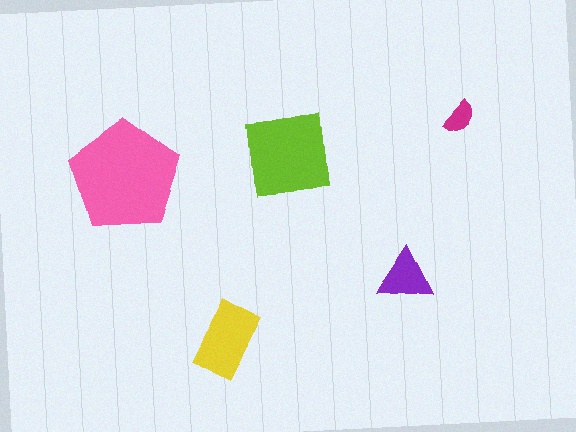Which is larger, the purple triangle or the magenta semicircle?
The purple triangle.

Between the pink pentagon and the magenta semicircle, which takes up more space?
The pink pentagon.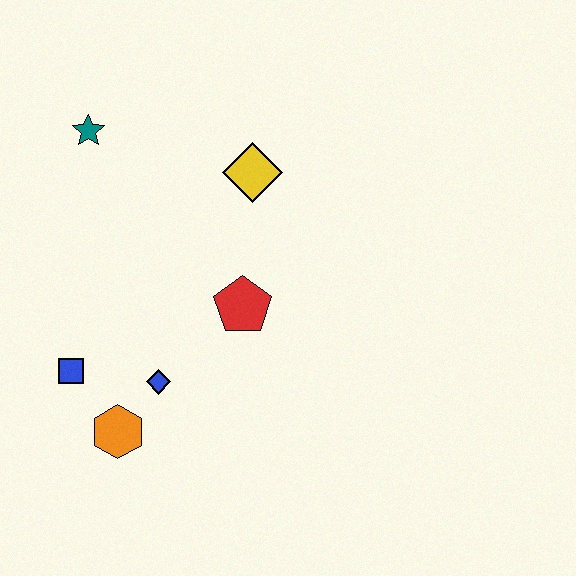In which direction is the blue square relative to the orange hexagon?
The blue square is above the orange hexagon.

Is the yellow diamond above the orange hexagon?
Yes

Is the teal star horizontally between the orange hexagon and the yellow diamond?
No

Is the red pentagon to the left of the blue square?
No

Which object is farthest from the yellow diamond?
The orange hexagon is farthest from the yellow diamond.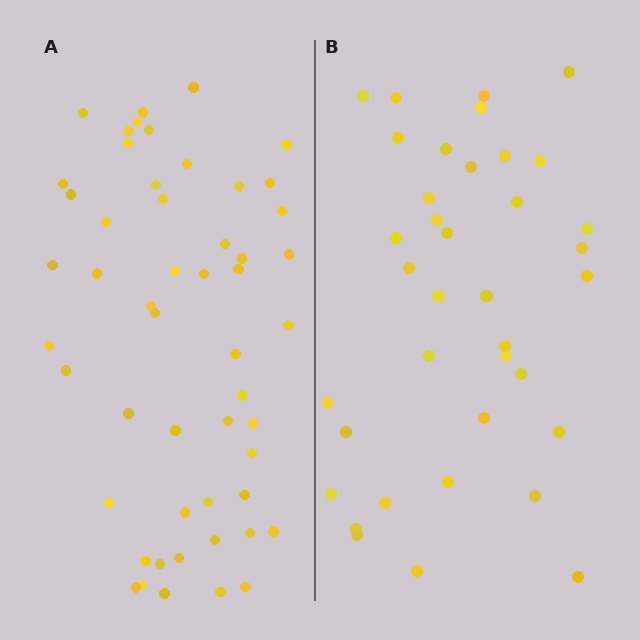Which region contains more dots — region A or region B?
Region A (the left region) has more dots.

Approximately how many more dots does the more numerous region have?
Region A has approximately 15 more dots than region B.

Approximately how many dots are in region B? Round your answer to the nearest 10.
About 40 dots. (The exact count is 37, which rounds to 40.)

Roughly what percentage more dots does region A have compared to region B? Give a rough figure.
About 40% more.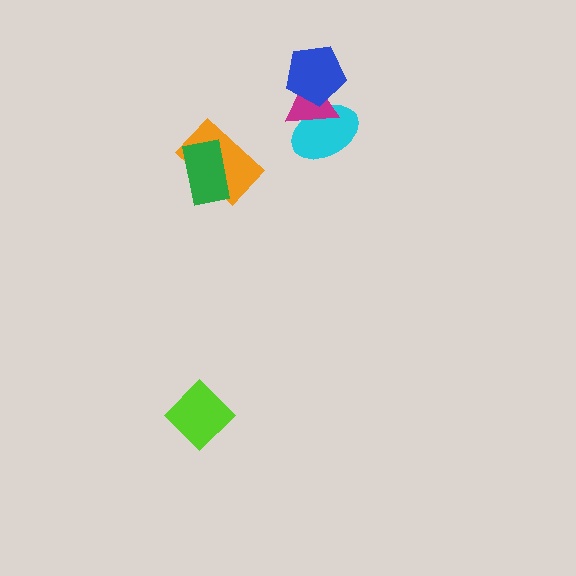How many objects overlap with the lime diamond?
0 objects overlap with the lime diamond.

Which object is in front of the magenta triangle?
The blue pentagon is in front of the magenta triangle.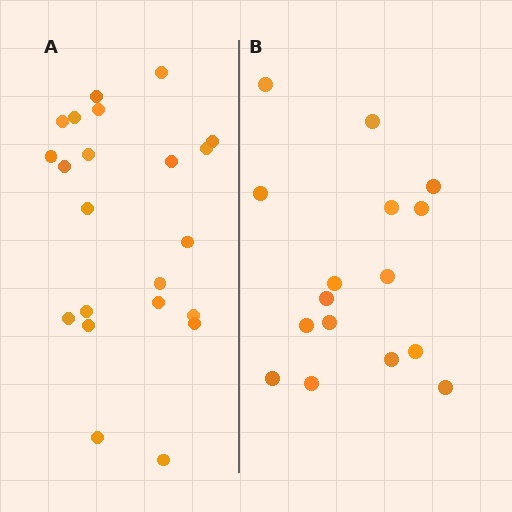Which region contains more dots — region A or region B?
Region A (the left region) has more dots.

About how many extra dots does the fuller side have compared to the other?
Region A has about 6 more dots than region B.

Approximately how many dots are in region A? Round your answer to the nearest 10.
About 20 dots. (The exact count is 22, which rounds to 20.)